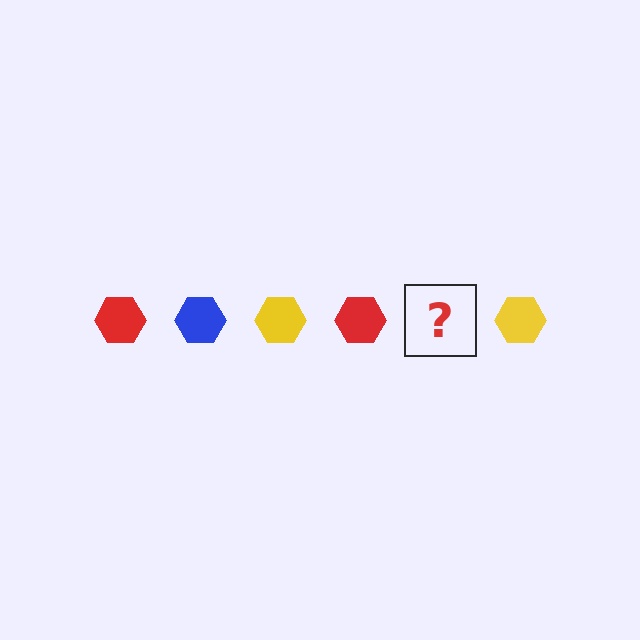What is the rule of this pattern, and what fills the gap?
The rule is that the pattern cycles through red, blue, yellow hexagons. The gap should be filled with a blue hexagon.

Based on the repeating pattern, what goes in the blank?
The blank should be a blue hexagon.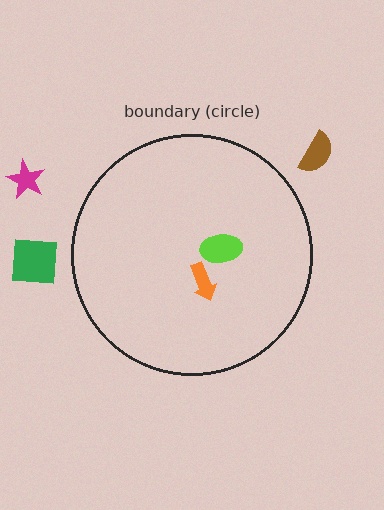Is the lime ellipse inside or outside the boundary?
Inside.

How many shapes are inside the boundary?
2 inside, 3 outside.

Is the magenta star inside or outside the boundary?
Outside.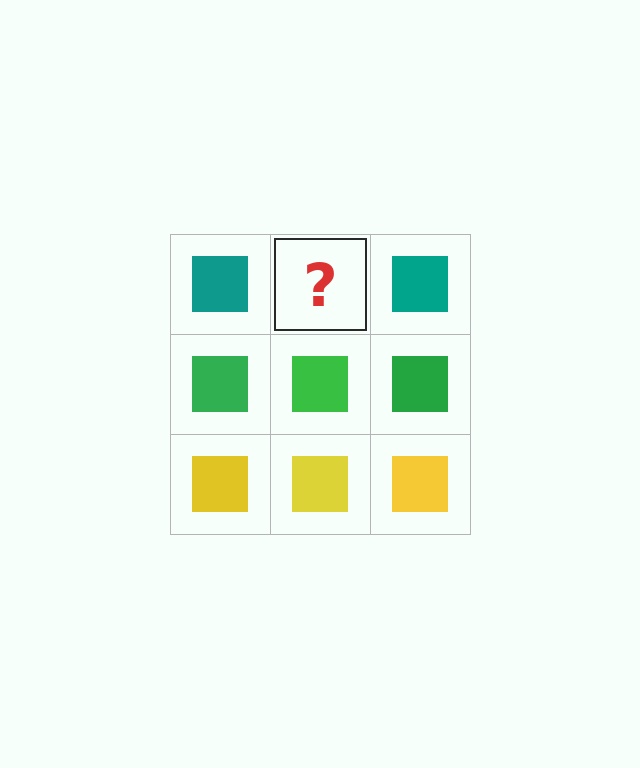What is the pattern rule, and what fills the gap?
The rule is that each row has a consistent color. The gap should be filled with a teal square.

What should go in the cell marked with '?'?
The missing cell should contain a teal square.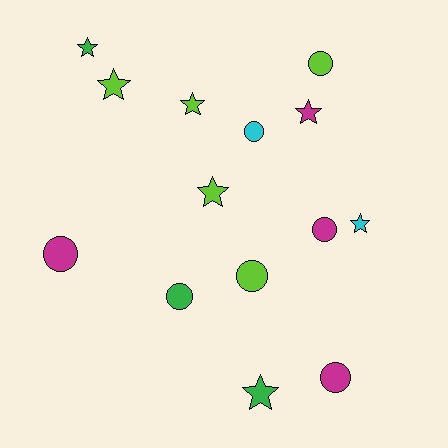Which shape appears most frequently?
Circle, with 7 objects.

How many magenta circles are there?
There are 3 magenta circles.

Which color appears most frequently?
Lime, with 5 objects.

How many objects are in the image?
There are 14 objects.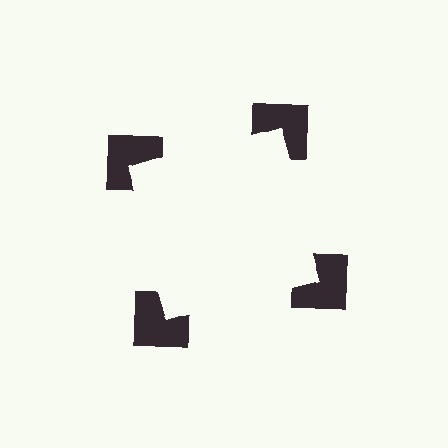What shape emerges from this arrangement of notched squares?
An illusory square — its edges are inferred from the aligned wedge cuts in the notched squares, not physically drawn.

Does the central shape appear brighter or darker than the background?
It typically appears slightly brighter than the background, even though no actual brightness change is drawn.